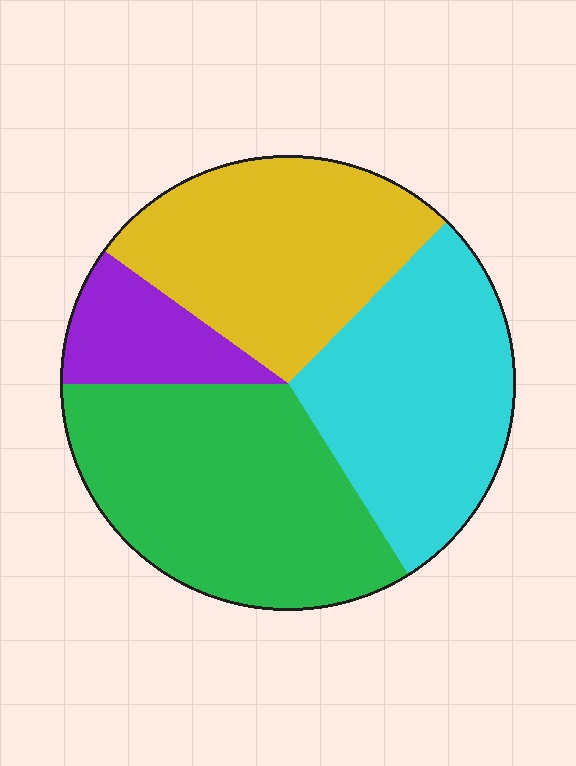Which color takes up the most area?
Green, at roughly 35%.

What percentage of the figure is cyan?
Cyan takes up about one quarter (1/4) of the figure.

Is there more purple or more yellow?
Yellow.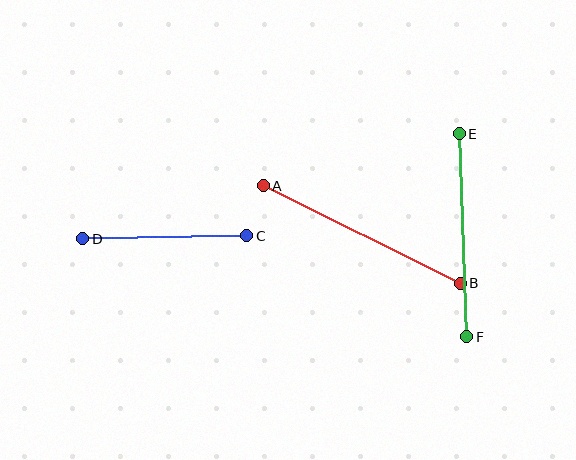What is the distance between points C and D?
The distance is approximately 164 pixels.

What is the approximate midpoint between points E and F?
The midpoint is at approximately (463, 235) pixels.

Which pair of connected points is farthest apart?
Points A and B are farthest apart.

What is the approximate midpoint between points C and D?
The midpoint is at approximately (165, 237) pixels.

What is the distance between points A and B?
The distance is approximately 220 pixels.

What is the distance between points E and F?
The distance is approximately 203 pixels.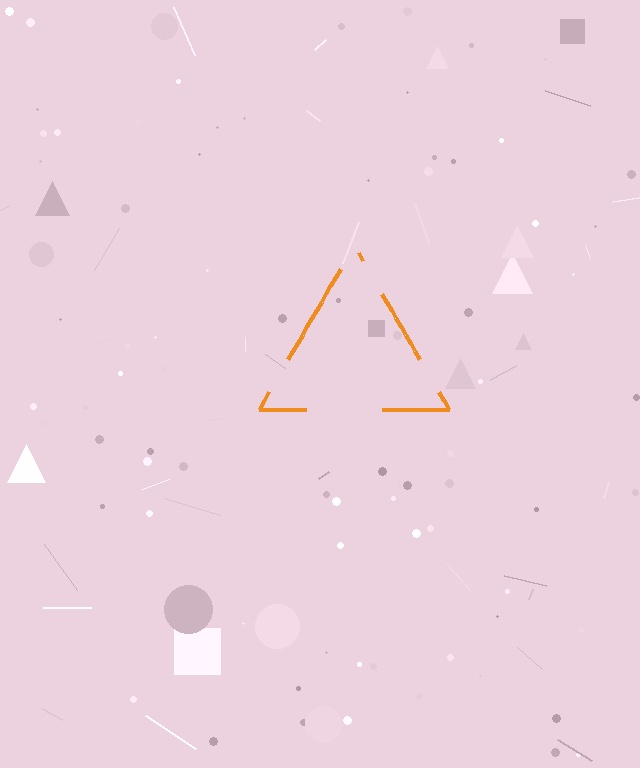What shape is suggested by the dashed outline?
The dashed outline suggests a triangle.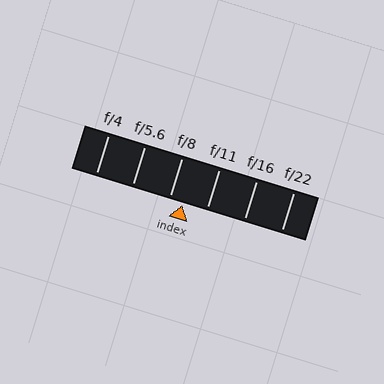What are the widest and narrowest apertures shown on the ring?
The widest aperture shown is f/4 and the narrowest is f/22.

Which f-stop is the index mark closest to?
The index mark is closest to f/8.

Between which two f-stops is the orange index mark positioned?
The index mark is between f/8 and f/11.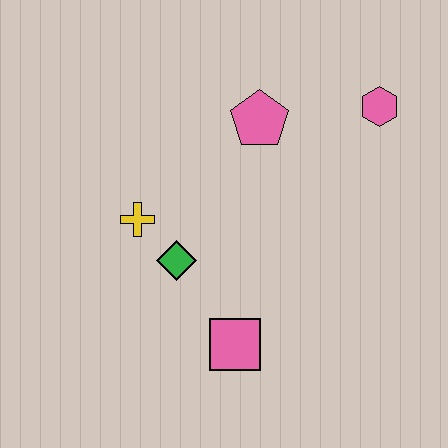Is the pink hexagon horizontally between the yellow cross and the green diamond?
No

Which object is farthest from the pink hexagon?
The pink square is farthest from the pink hexagon.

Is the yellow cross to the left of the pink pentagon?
Yes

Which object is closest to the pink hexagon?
The pink pentagon is closest to the pink hexagon.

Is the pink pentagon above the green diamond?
Yes